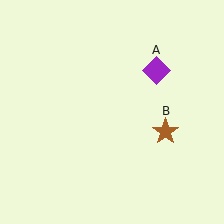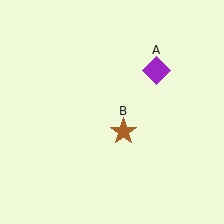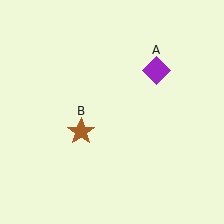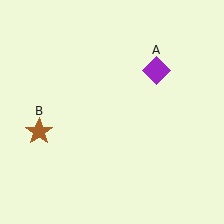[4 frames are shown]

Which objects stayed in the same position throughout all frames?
Purple diamond (object A) remained stationary.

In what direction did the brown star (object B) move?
The brown star (object B) moved left.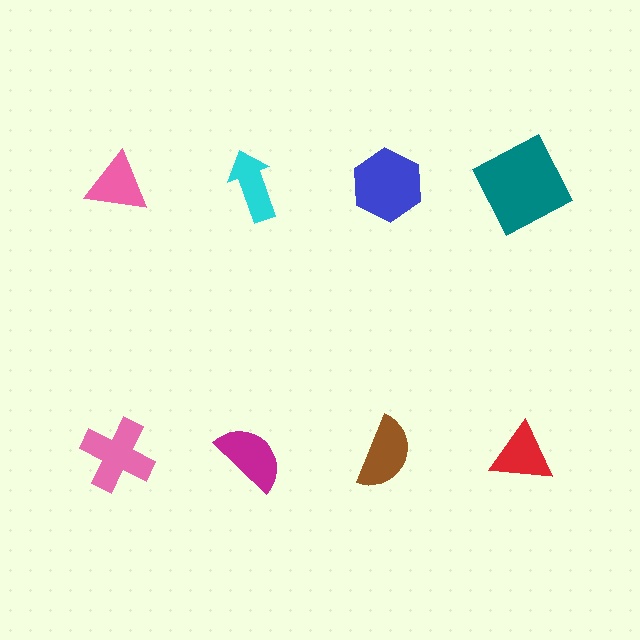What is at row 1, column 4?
A teal square.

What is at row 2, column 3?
A brown semicircle.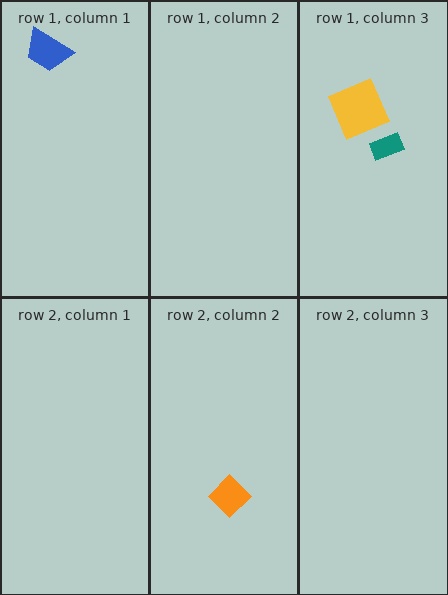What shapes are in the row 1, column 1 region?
The blue trapezoid.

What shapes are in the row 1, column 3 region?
The yellow square, the teal rectangle.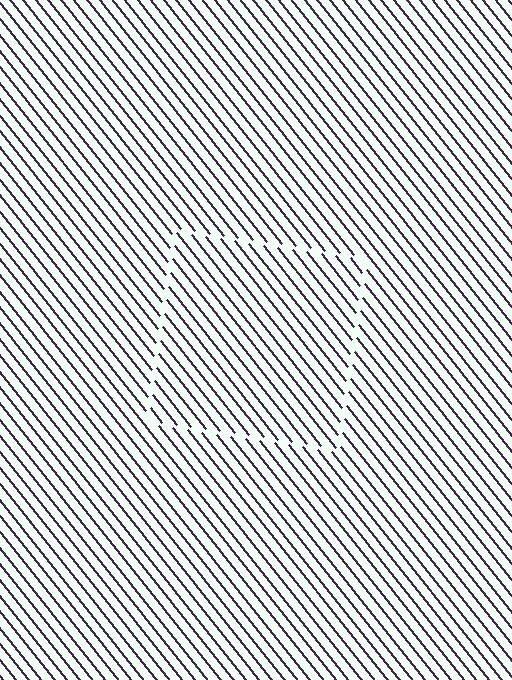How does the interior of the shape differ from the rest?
The interior of the shape contains the same grating, shifted by half a period — the contour is defined by the phase discontinuity where line-ends from the inner and outer gratings abut.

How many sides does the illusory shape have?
4 sides — the line-ends trace a square.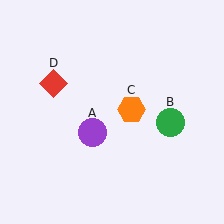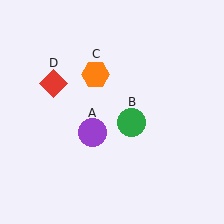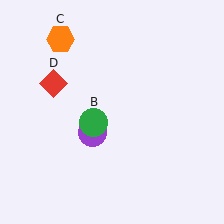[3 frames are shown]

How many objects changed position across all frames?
2 objects changed position: green circle (object B), orange hexagon (object C).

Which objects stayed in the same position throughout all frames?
Purple circle (object A) and red diamond (object D) remained stationary.